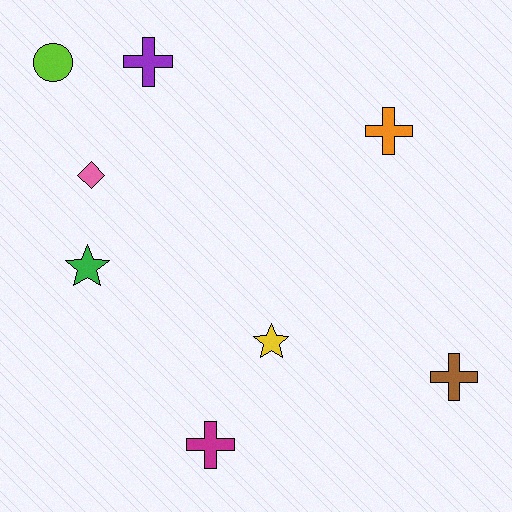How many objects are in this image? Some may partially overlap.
There are 8 objects.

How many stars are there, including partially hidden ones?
There are 2 stars.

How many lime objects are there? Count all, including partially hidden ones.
There is 1 lime object.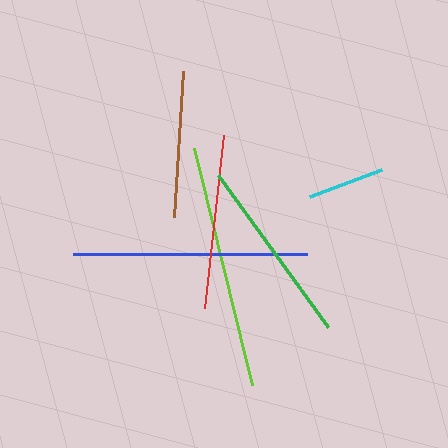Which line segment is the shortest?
The cyan line is the shortest at approximately 78 pixels.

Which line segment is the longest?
The lime line is the longest at approximately 243 pixels.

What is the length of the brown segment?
The brown segment is approximately 146 pixels long.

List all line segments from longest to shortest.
From longest to shortest: lime, blue, green, red, brown, cyan.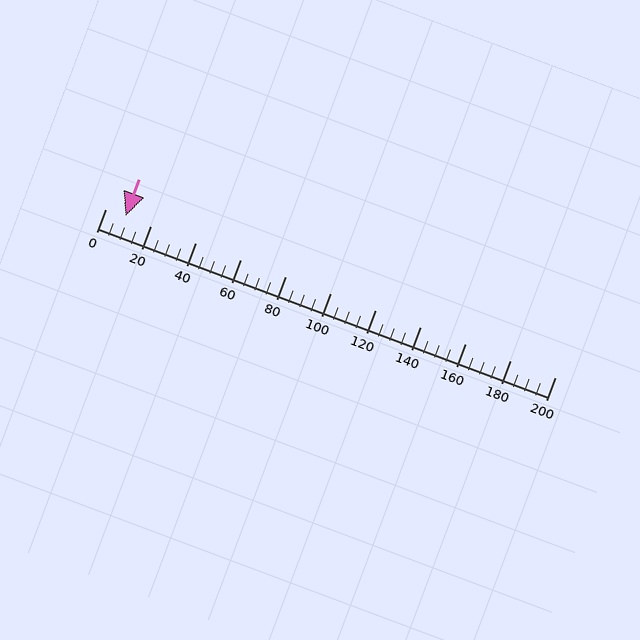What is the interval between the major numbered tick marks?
The major tick marks are spaced 20 units apart.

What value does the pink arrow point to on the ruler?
The pink arrow points to approximately 9.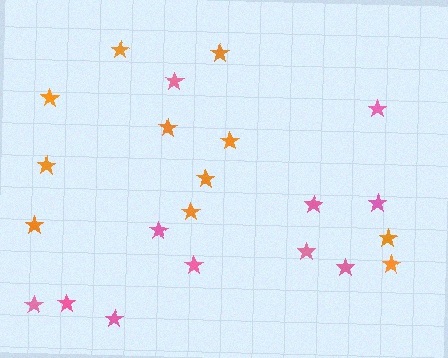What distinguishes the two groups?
There are 2 groups: one group of pink stars (11) and one group of orange stars (11).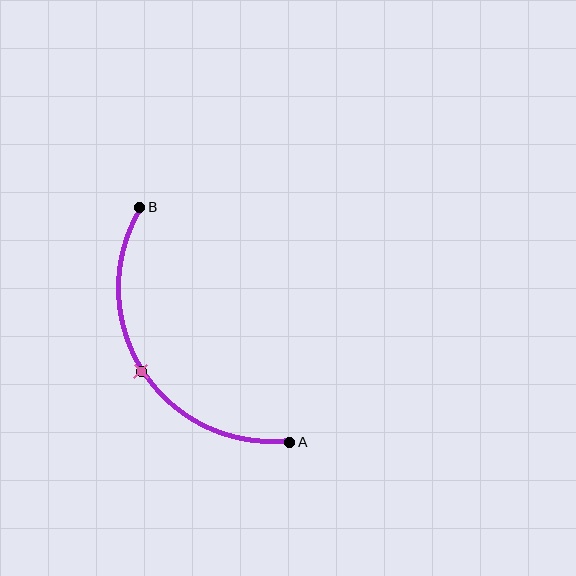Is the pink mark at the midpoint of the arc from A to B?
Yes. The pink mark lies on the arc at equal arc-length from both A and B — it is the arc midpoint.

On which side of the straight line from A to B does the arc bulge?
The arc bulges to the left of the straight line connecting A and B.